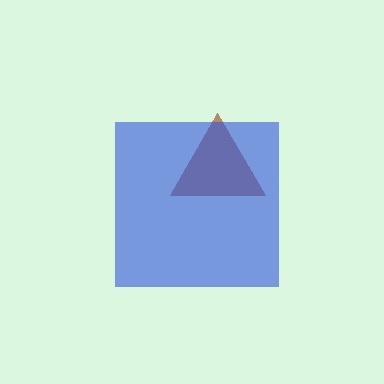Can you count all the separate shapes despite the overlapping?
Yes, there are 2 separate shapes.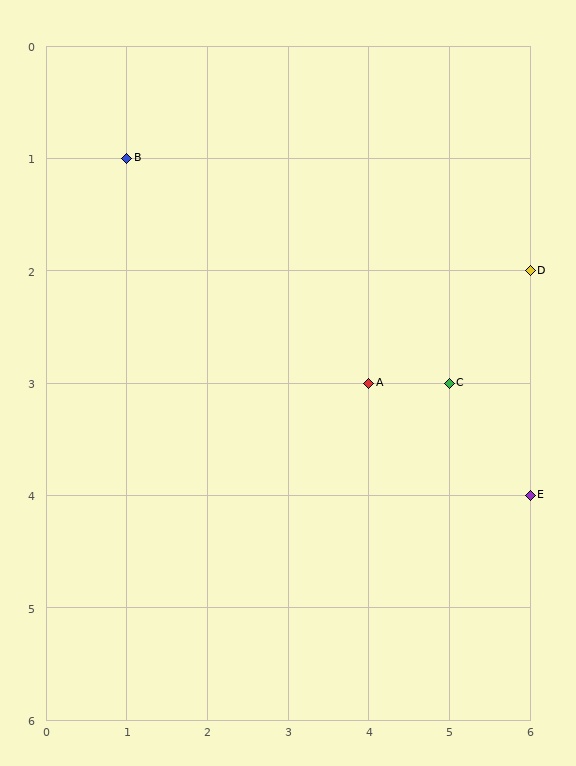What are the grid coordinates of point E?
Point E is at grid coordinates (6, 4).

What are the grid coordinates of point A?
Point A is at grid coordinates (4, 3).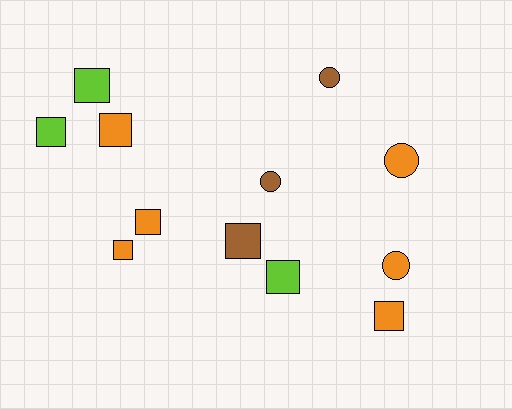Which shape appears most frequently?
Square, with 8 objects.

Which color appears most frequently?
Orange, with 6 objects.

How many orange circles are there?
There are 2 orange circles.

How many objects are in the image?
There are 12 objects.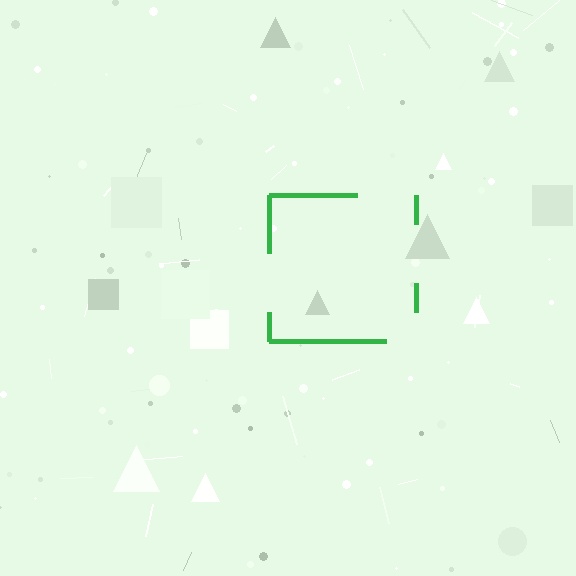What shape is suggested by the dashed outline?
The dashed outline suggests a square.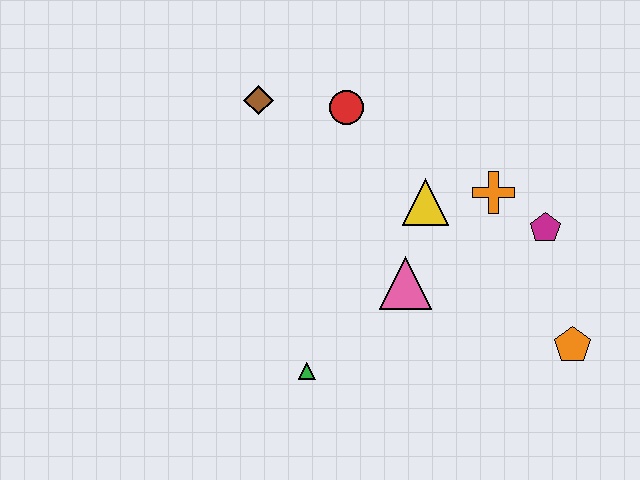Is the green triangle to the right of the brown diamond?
Yes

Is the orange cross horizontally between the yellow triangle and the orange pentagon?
Yes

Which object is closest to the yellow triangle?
The orange cross is closest to the yellow triangle.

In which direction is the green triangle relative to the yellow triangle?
The green triangle is below the yellow triangle.